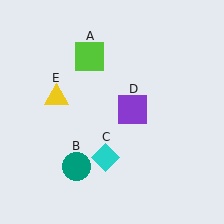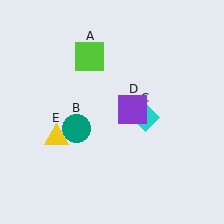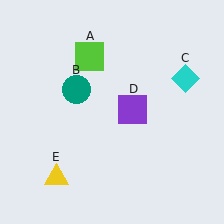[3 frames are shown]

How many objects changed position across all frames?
3 objects changed position: teal circle (object B), cyan diamond (object C), yellow triangle (object E).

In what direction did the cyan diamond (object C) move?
The cyan diamond (object C) moved up and to the right.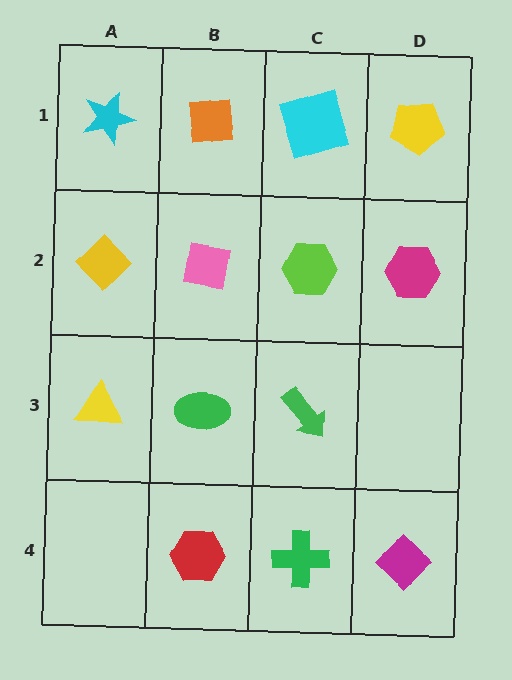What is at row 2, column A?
A yellow diamond.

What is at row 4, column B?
A red hexagon.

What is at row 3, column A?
A yellow triangle.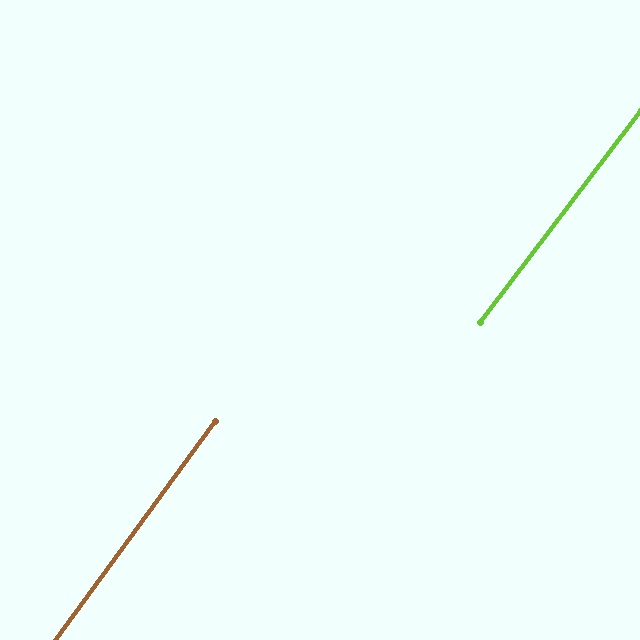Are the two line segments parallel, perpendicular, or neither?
Parallel — their directions differ by only 1.1°.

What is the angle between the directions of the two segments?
Approximately 1 degree.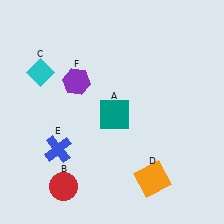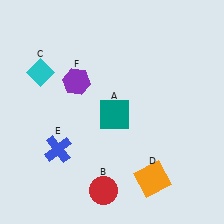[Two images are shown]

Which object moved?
The red circle (B) moved right.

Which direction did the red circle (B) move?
The red circle (B) moved right.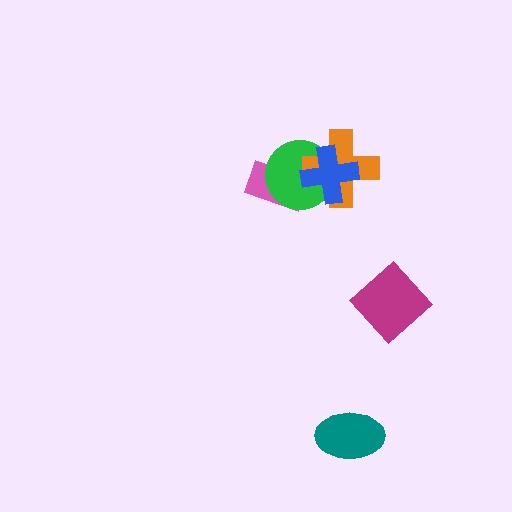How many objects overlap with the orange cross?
2 objects overlap with the orange cross.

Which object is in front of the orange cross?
The blue cross is in front of the orange cross.